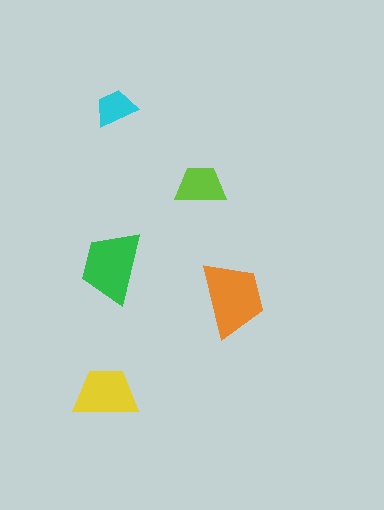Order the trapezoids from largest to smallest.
the orange one, the green one, the yellow one, the lime one, the cyan one.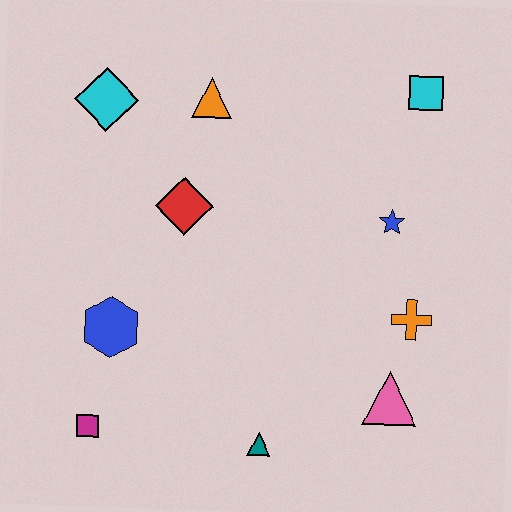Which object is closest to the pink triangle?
The orange cross is closest to the pink triangle.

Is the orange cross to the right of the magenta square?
Yes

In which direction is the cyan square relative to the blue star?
The cyan square is above the blue star.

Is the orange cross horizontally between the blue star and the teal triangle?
No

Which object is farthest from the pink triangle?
The cyan diamond is farthest from the pink triangle.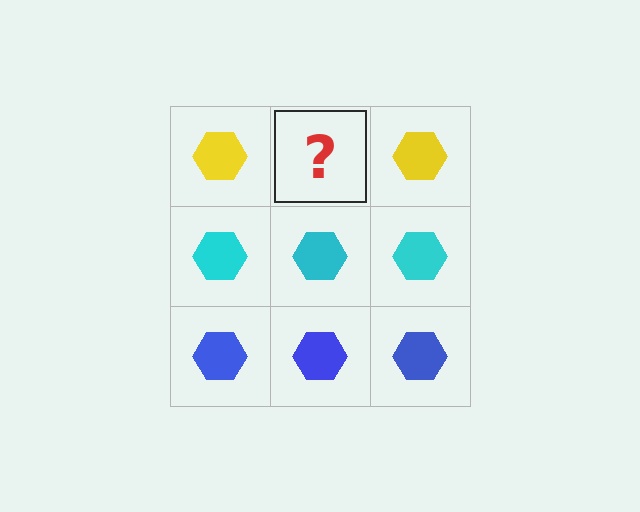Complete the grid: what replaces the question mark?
The question mark should be replaced with a yellow hexagon.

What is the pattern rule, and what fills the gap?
The rule is that each row has a consistent color. The gap should be filled with a yellow hexagon.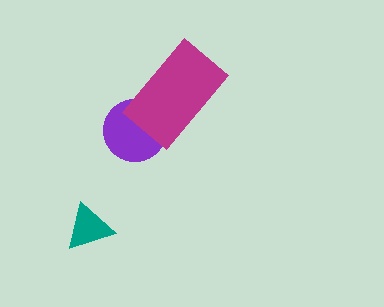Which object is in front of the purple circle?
The magenta rectangle is in front of the purple circle.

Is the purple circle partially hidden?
Yes, it is partially covered by another shape.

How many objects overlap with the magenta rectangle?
1 object overlaps with the magenta rectangle.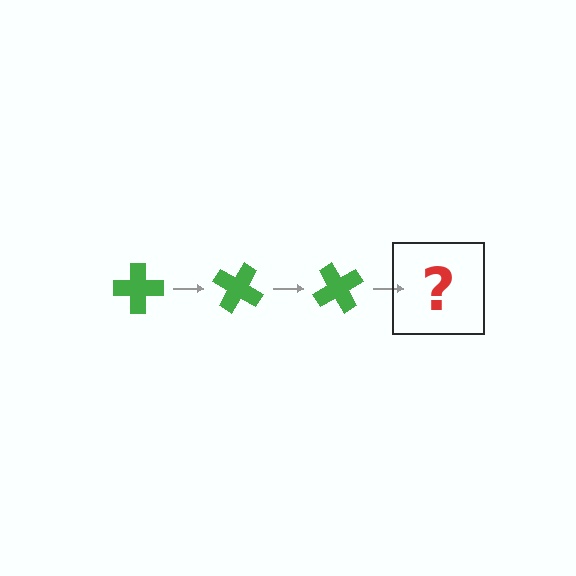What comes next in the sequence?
The next element should be a green cross rotated 90 degrees.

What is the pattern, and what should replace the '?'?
The pattern is that the cross rotates 30 degrees each step. The '?' should be a green cross rotated 90 degrees.